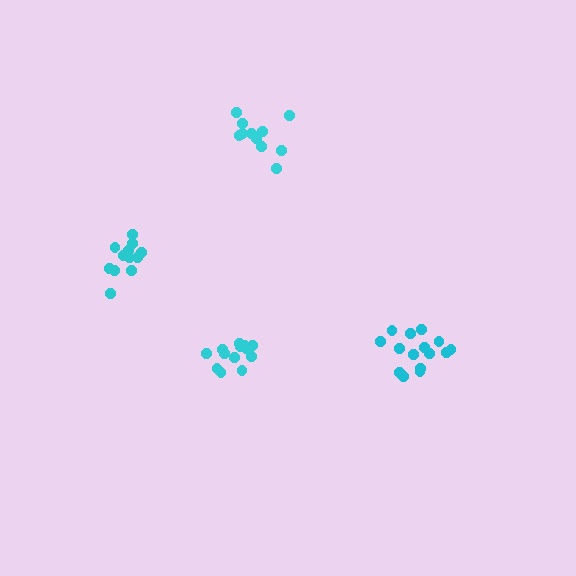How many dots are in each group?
Group 1: 13 dots, Group 2: 12 dots, Group 3: 15 dots, Group 4: 12 dots (52 total).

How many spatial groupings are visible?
There are 4 spatial groupings.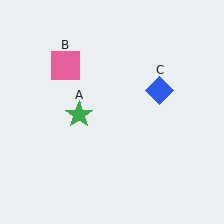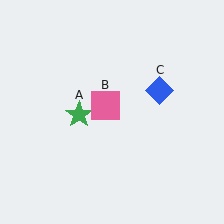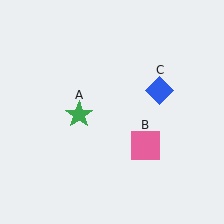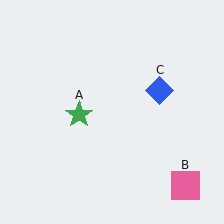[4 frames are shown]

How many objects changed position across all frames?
1 object changed position: pink square (object B).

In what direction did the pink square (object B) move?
The pink square (object B) moved down and to the right.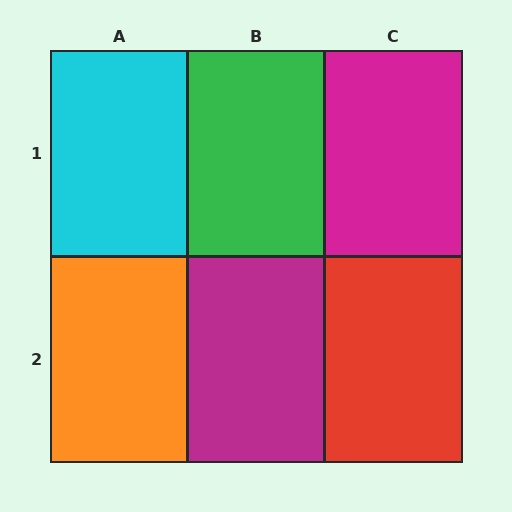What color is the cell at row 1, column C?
Magenta.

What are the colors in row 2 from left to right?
Orange, magenta, red.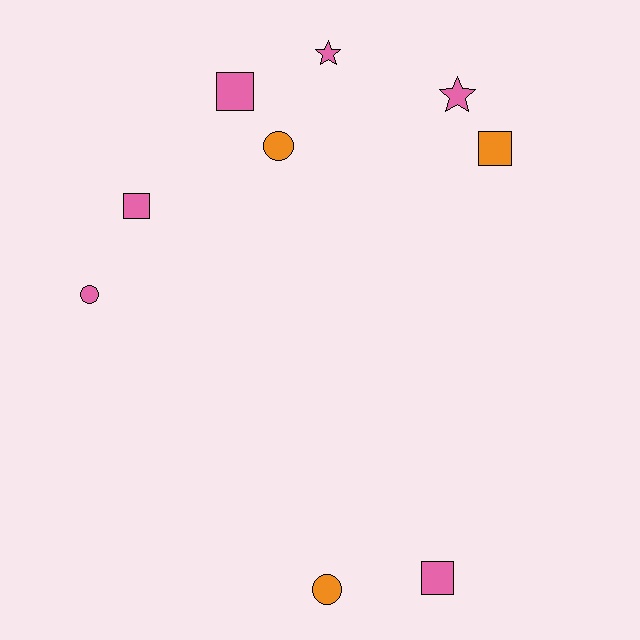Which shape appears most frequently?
Square, with 4 objects.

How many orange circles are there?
There are 2 orange circles.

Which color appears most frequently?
Pink, with 6 objects.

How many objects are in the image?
There are 9 objects.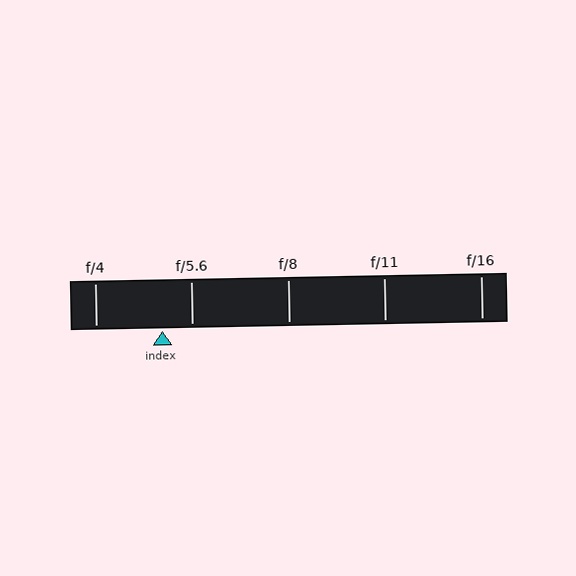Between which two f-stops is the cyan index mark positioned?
The index mark is between f/4 and f/5.6.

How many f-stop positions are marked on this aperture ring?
There are 5 f-stop positions marked.